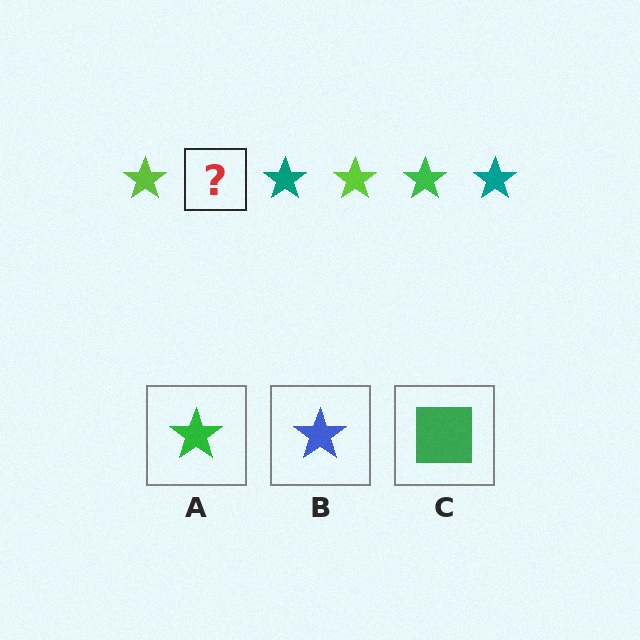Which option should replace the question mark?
Option A.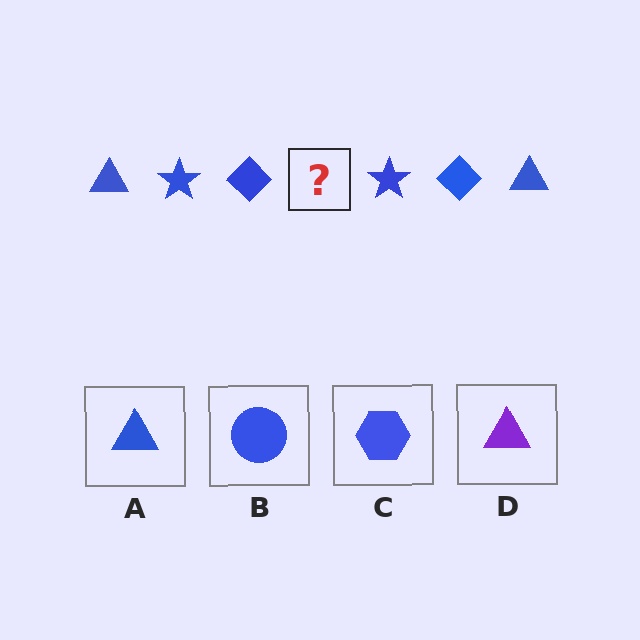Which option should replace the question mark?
Option A.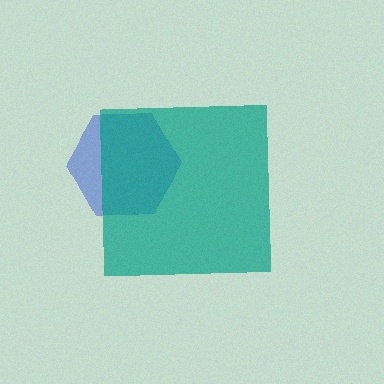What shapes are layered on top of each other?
The layered shapes are: a blue hexagon, a teal square.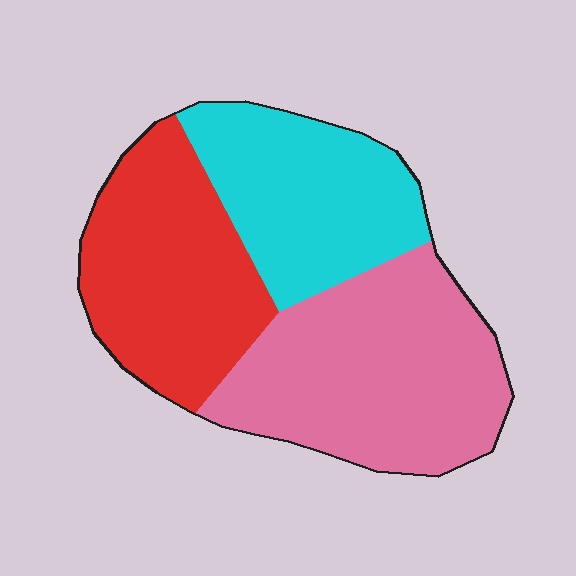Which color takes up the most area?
Pink, at roughly 40%.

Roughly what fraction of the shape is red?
Red takes up about one third (1/3) of the shape.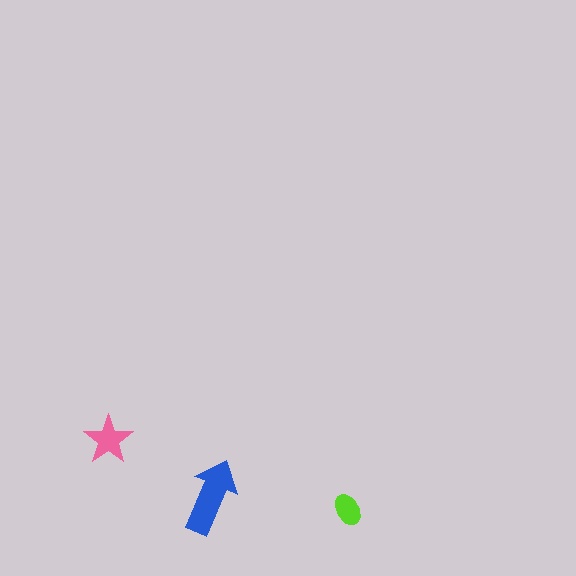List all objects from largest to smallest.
The blue arrow, the pink star, the lime ellipse.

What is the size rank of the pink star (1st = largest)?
2nd.